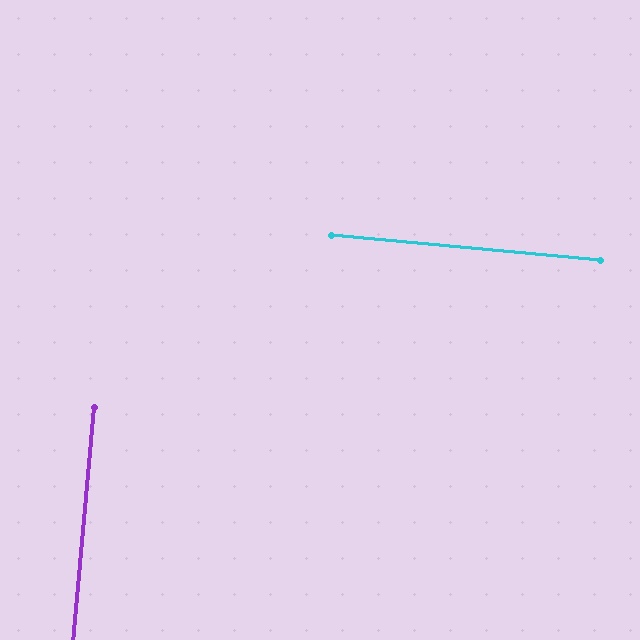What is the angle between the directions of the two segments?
Approximately 90 degrees.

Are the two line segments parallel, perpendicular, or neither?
Perpendicular — they meet at approximately 90°.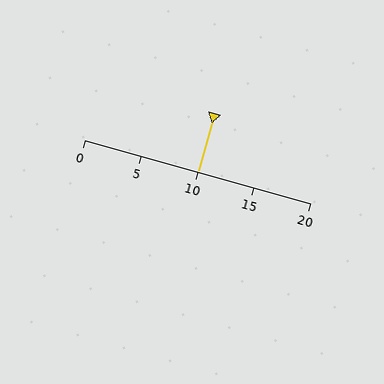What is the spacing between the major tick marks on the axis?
The major ticks are spaced 5 apart.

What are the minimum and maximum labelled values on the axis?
The axis runs from 0 to 20.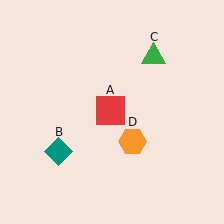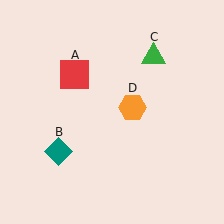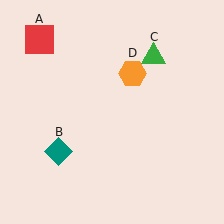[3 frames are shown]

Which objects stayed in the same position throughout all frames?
Teal diamond (object B) and green triangle (object C) remained stationary.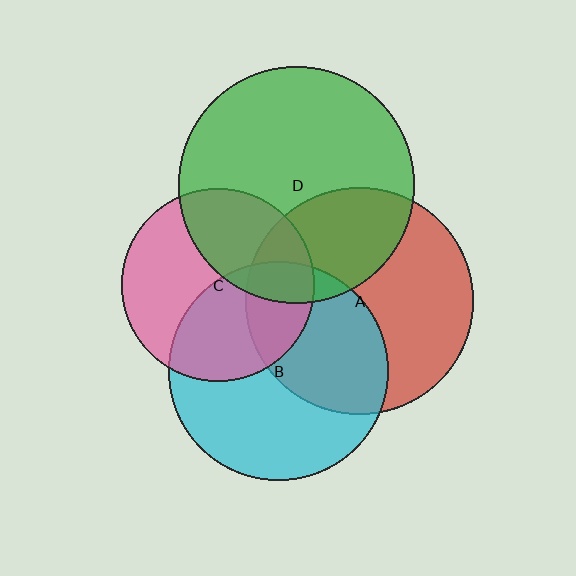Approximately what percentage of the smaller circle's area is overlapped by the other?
Approximately 10%.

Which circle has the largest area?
Circle D (green).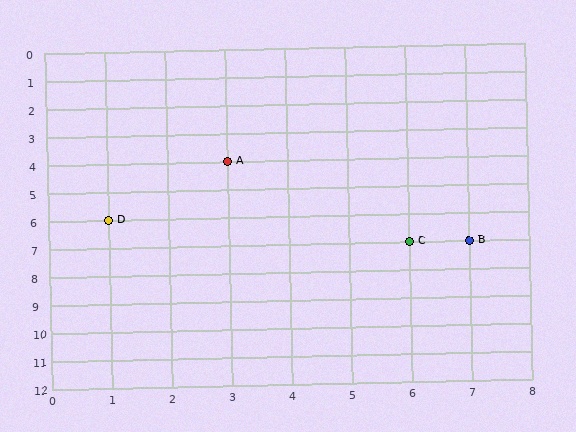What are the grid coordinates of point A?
Point A is at grid coordinates (3, 4).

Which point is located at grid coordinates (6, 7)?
Point C is at (6, 7).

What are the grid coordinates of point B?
Point B is at grid coordinates (7, 7).